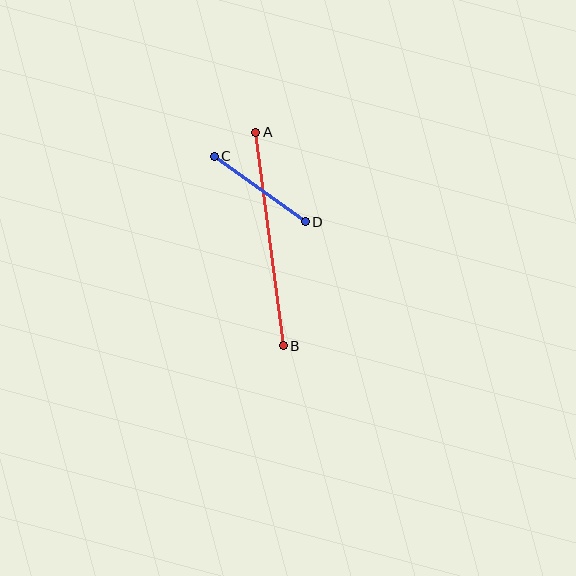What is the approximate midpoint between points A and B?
The midpoint is at approximately (269, 239) pixels.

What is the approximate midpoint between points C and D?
The midpoint is at approximately (260, 189) pixels.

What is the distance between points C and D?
The distance is approximately 112 pixels.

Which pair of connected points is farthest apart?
Points A and B are farthest apart.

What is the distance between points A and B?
The distance is approximately 215 pixels.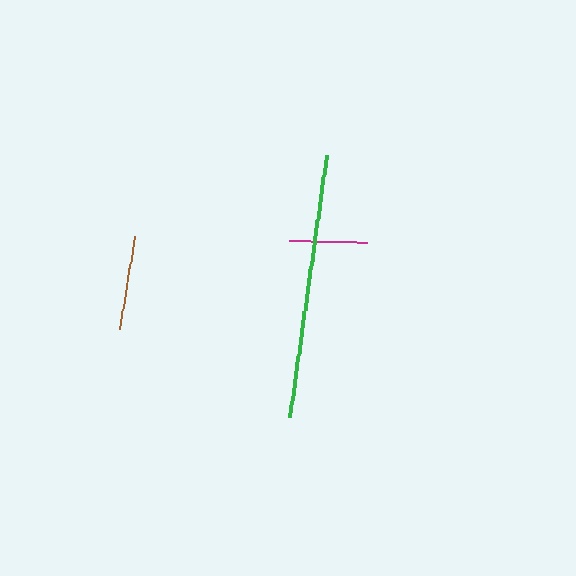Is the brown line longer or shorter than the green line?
The green line is longer than the brown line.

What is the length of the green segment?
The green segment is approximately 264 pixels long.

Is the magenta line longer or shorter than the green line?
The green line is longer than the magenta line.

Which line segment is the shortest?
The magenta line is the shortest at approximately 78 pixels.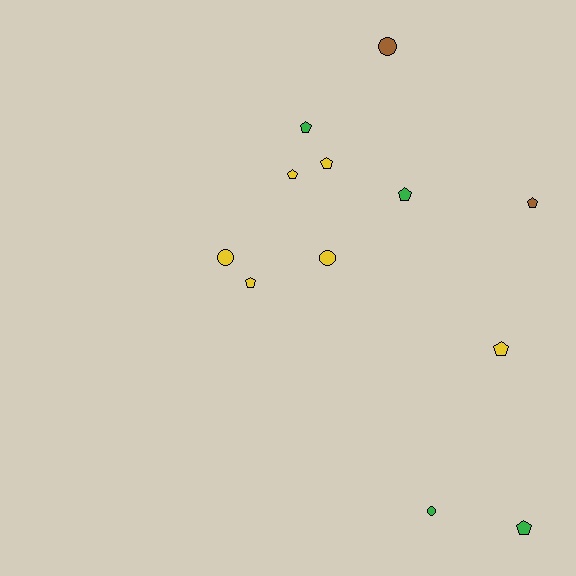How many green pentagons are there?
There are 3 green pentagons.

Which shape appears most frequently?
Pentagon, with 8 objects.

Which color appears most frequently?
Yellow, with 6 objects.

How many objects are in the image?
There are 12 objects.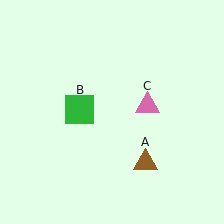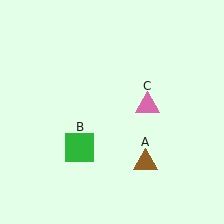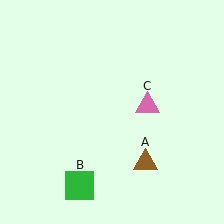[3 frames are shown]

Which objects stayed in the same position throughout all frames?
Brown triangle (object A) and pink triangle (object C) remained stationary.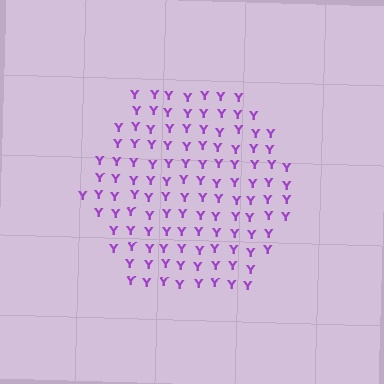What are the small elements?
The small elements are letter Y's.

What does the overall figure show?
The overall figure shows a hexagon.